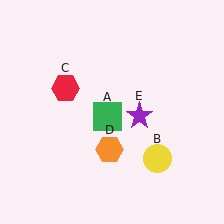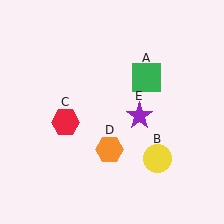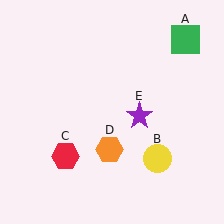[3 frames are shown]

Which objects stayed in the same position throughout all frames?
Yellow circle (object B) and orange hexagon (object D) and purple star (object E) remained stationary.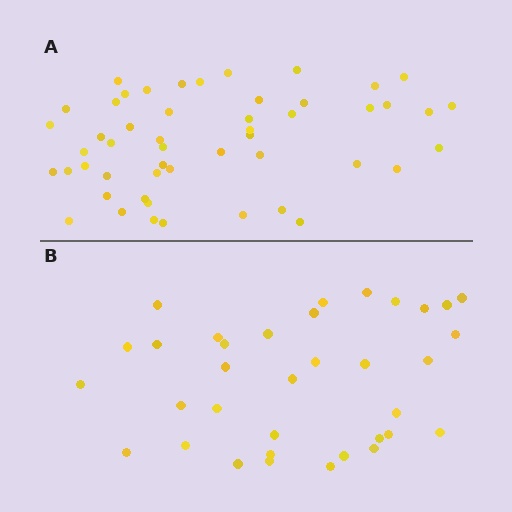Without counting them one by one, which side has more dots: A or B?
Region A (the top region) has more dots.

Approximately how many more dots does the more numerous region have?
Region A has approximately 15 more dots than region B.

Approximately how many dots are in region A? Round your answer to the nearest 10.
About 50 dots. (The exact count is 51, which rounds to 50.)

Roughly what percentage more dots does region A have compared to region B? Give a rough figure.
About 45% more.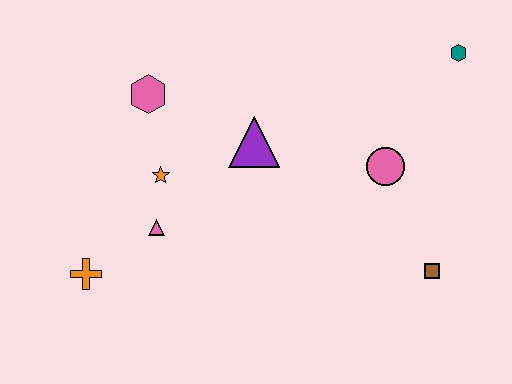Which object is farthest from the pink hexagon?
The brown square is farthest from the pink hexagon.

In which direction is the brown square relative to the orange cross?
The brown square is to the right of the orange cross.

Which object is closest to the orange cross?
The pink triangle is closest to the orange cross.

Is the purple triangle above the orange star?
Yes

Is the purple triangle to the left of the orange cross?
No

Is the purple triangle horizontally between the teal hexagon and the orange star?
Yes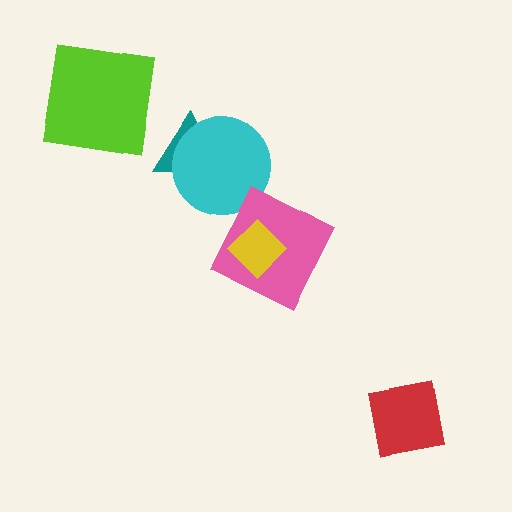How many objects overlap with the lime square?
0 objects overlap with the lime square.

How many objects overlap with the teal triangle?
1 object overlaps with the teal triangle.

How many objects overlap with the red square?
0 objects overlap with the red square.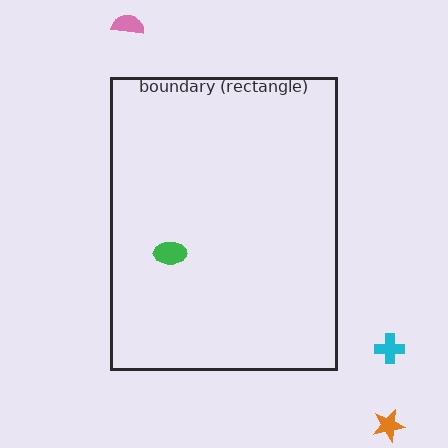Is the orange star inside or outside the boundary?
Outside.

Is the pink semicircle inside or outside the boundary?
Outside.